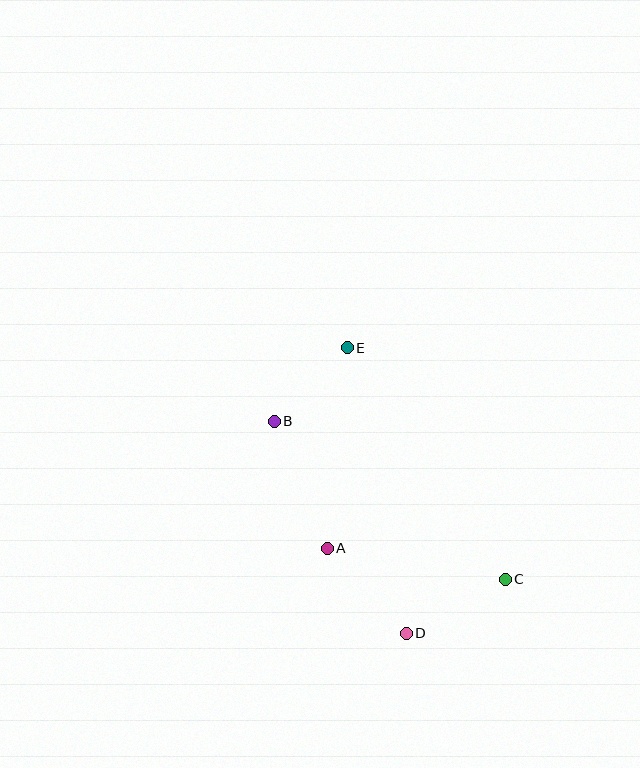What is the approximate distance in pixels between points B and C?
The distance between B and C is approximately 280 pixels.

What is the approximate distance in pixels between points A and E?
The distance between A and E is approximately 201 pixels.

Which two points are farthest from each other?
Points D and E are farthest from each other.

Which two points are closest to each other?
Points B and E are closest to each other.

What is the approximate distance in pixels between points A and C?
The distance between A and C is approximately 181 pixels.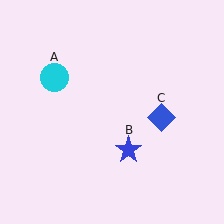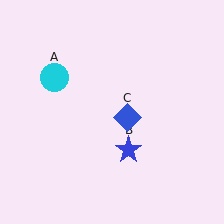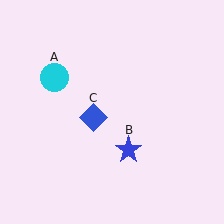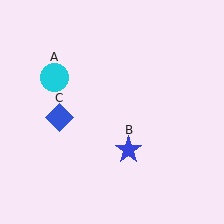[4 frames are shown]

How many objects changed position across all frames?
1 object changed position: blue diamond (object C).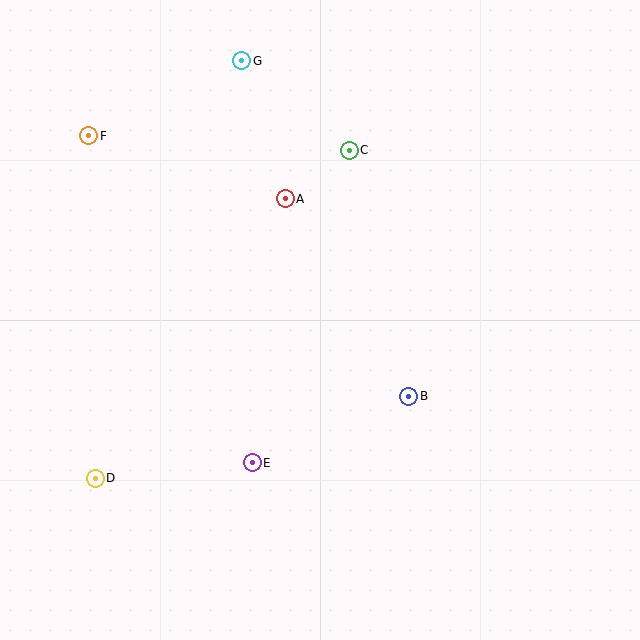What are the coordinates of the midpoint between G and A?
The midpoint between G and A is at (263, 130).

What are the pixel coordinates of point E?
Point E is at (252, 463).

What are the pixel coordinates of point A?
Point A is at (285, 199).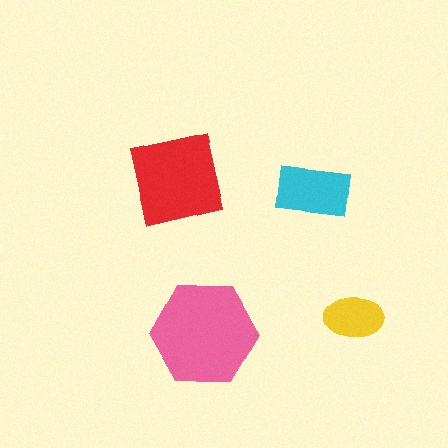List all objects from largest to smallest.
The pink hexagon, the red square, the cyan rectangle, the yellow ellipse.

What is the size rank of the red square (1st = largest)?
2nd.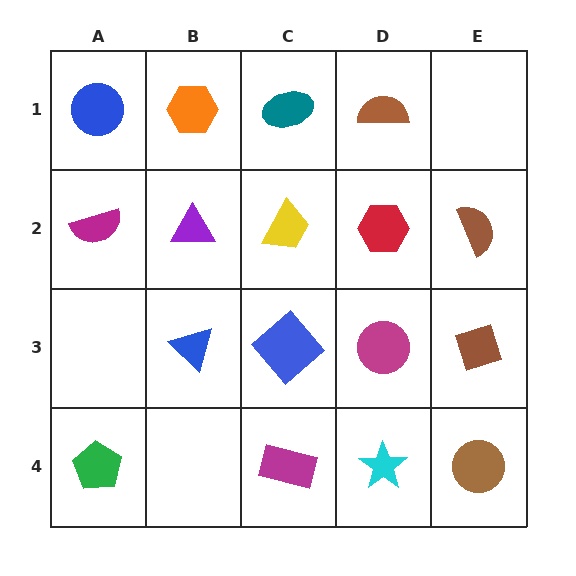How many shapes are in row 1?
4 shapes.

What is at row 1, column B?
An orange hexagon.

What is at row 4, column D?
A cyan star.